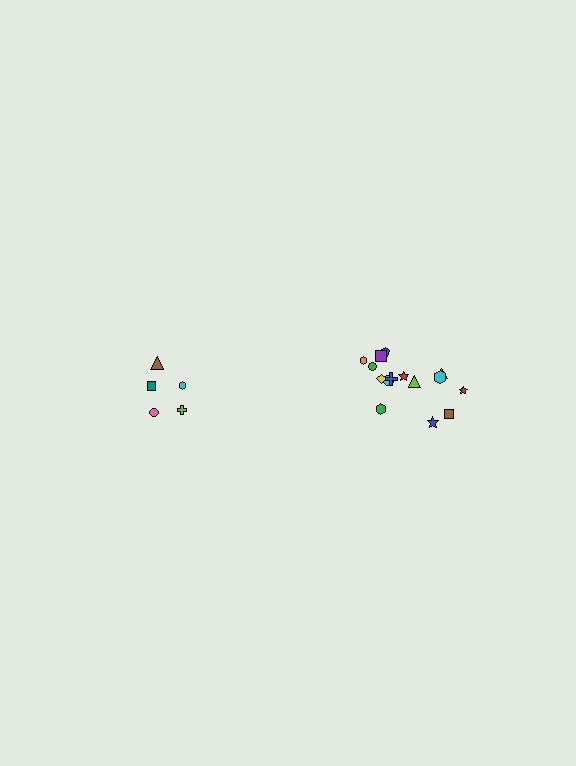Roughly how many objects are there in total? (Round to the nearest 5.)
Roughly 20 objects in total.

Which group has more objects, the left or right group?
The right group.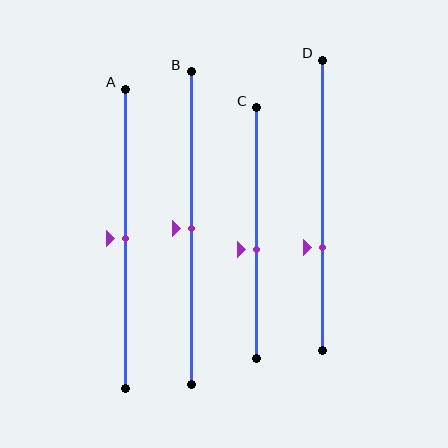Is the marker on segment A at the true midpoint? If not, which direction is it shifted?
Yes, the marker on segment A is at the true midpoint.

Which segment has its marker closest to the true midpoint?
Segment A has its marker closest to the true midpoint.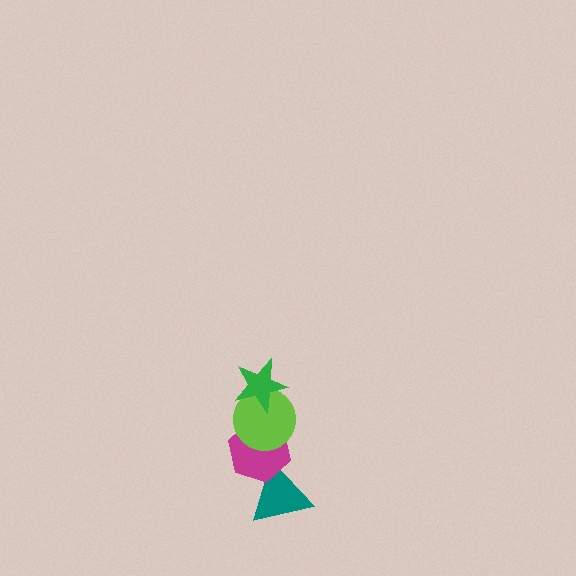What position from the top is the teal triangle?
The teal triangle is 4th from the top.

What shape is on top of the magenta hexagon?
The lime circle is on top of the magenta hexagon.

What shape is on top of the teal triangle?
The magenta hexagon is on top of the teal triangle.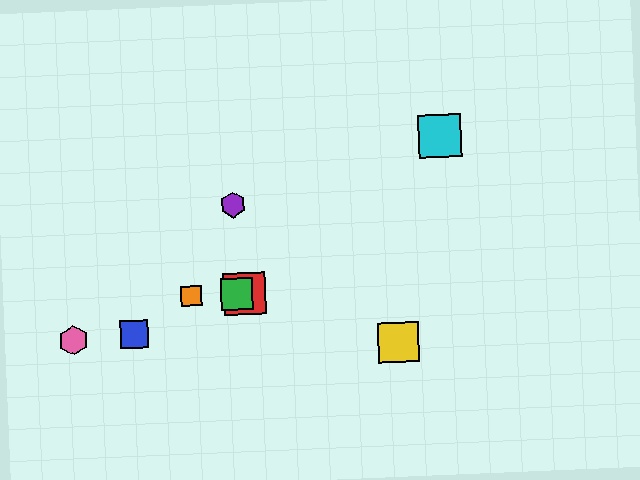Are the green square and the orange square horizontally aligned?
Yes, both are at y≈294.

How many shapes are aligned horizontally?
3 shapes (the red square, the green square, the orange square) are aligned horizontally.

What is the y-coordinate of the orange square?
The orange square is at y≈296.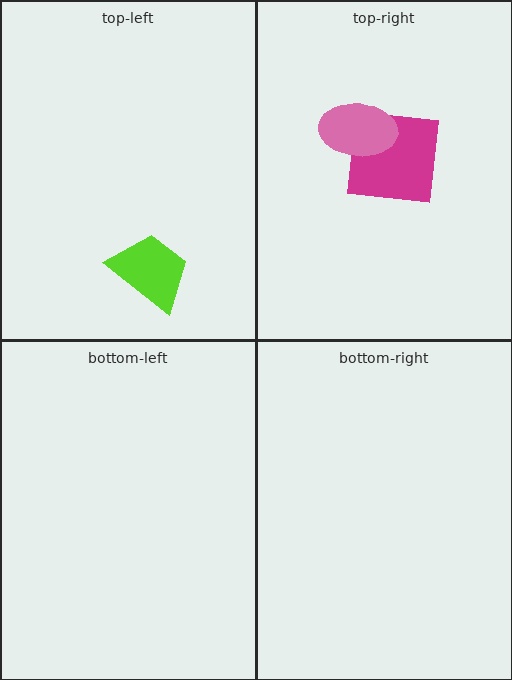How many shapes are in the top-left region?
1.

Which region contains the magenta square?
The top-right region.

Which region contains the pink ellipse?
The top-right region.